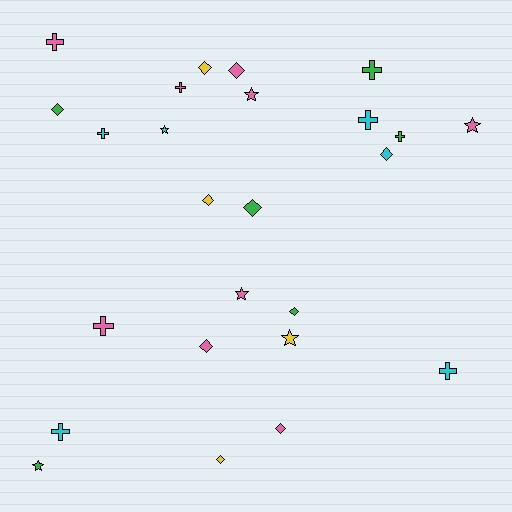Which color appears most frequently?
Pink, with 9 objects.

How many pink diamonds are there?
There are 3 pink diamonds.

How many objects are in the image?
There are 25 objects.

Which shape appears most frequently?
Diamond, with 10 objects.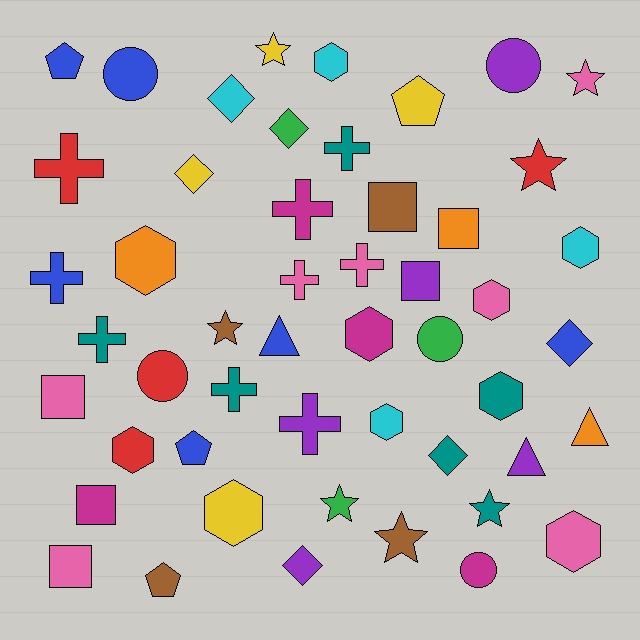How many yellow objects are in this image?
There are 4 yellow objects.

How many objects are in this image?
There are 50 objects.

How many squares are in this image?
There are 6 squares.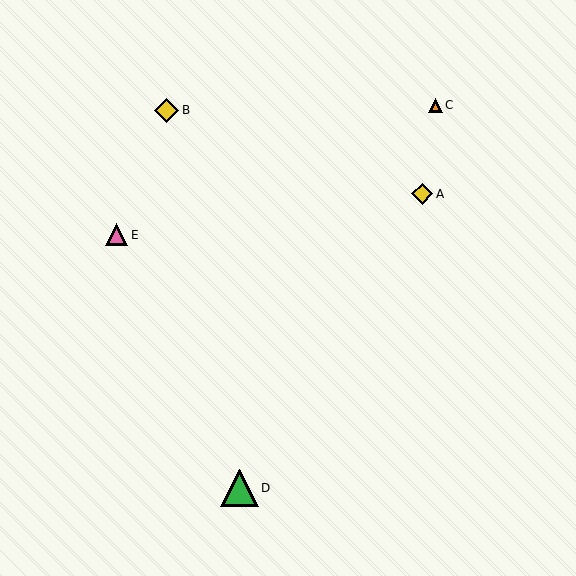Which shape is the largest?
The green triangle (labeled D) is the largest.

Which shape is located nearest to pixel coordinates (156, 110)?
The yellow diamond (labeled B) at (167, 110) is nearest to that location.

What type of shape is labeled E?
Shape E is a pink triangle.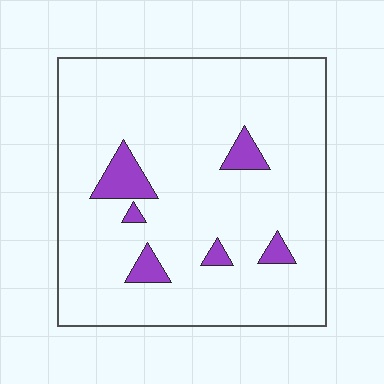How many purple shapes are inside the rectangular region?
6.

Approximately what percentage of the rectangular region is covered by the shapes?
Approximately 10%.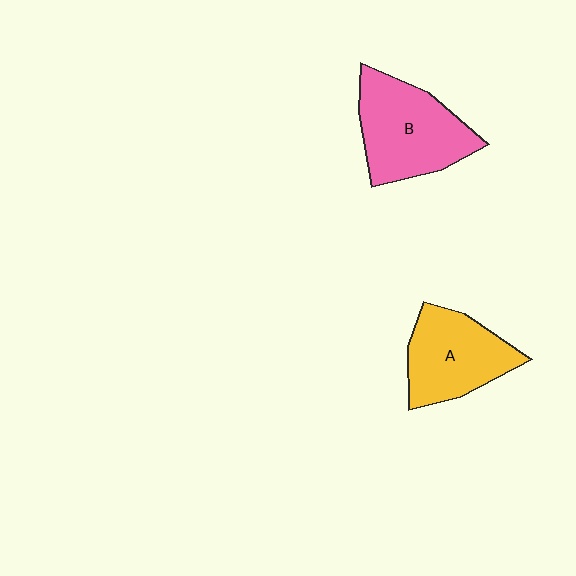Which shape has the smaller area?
Shape A (yellow).